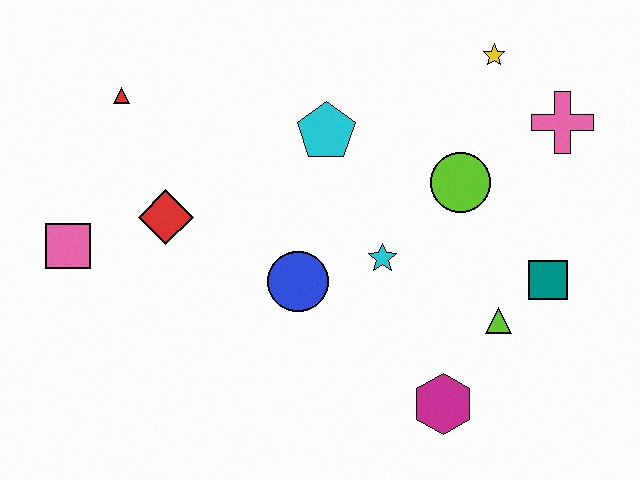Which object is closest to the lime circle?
The cyan star is closest to the lime circle.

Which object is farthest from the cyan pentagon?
The magenta hexagon is farthest from the cyan pentagon.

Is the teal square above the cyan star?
No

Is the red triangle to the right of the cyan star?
No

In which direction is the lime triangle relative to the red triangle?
The lime triangle is to the right of the red triangle.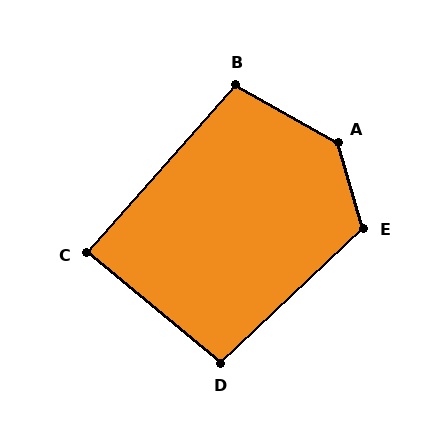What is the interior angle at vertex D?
Approximately 97 degrees (obtuse).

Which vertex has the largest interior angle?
A, at approximately 136 degrees.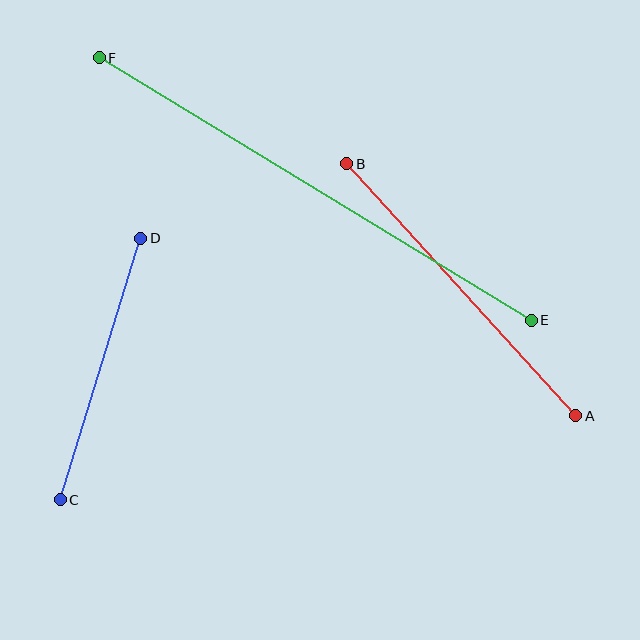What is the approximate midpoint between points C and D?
The midpoint is at approximately (100, 369) pixels.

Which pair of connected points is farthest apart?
Points E and F are farthest apart.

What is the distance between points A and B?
The distance is approximately 340 pixels.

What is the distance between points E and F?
The distance is approximately 506 pixels.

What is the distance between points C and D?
The distance is approximately 274 pixels.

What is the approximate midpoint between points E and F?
The midpoint is at approximately (315, 189) pixels.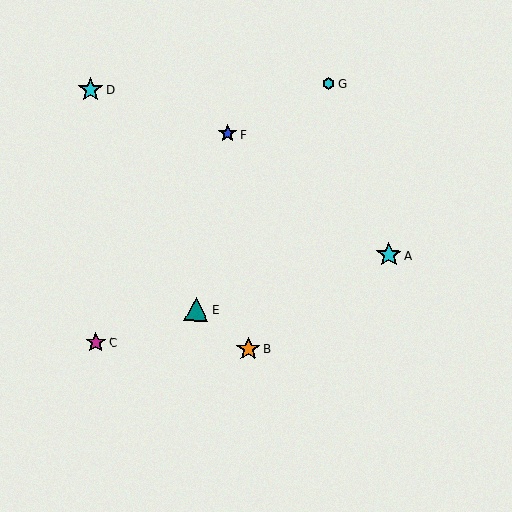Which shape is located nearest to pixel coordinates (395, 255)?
The cyan star (labeled A) at (389, 255) is nearest to that location.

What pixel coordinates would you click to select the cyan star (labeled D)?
Click at (91, 89) to select the cyan star D.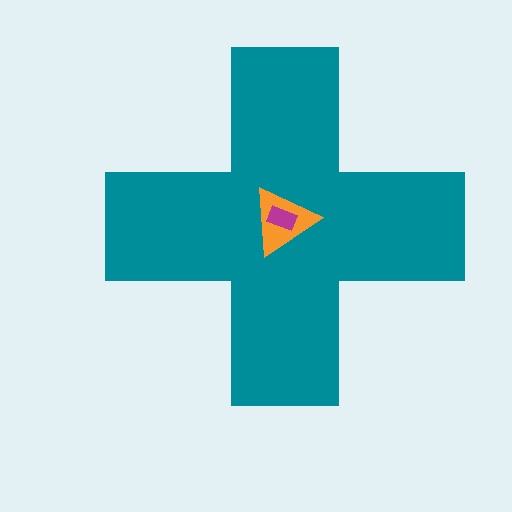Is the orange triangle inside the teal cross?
Yes.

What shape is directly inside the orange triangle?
The magenta rectangle.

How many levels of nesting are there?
3.